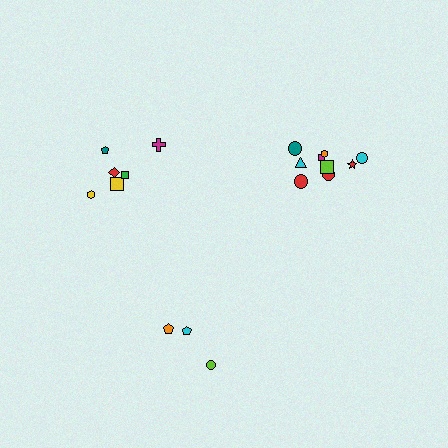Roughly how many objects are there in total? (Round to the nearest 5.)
Roughly 20 objects in total.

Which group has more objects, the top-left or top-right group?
The top-right group.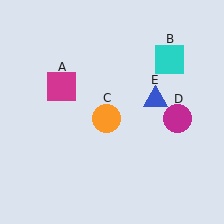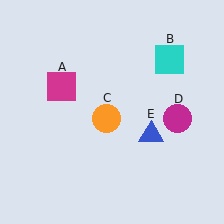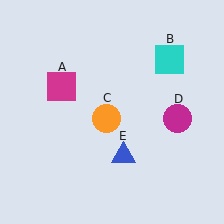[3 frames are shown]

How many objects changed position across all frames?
1 object changed position: blue triangle (object E).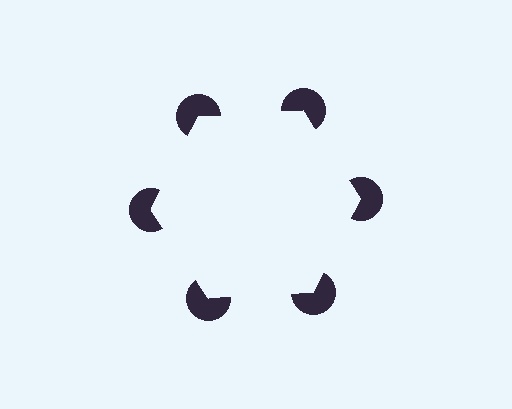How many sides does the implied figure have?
6 sides.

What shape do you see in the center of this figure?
An illusory hexagon — its edges are inferred from the aligned wedge cuts in the pac-man discs, not physically drawn.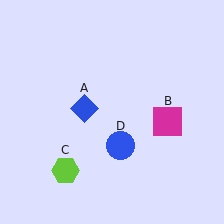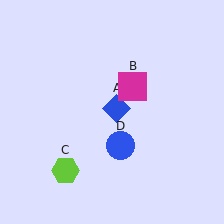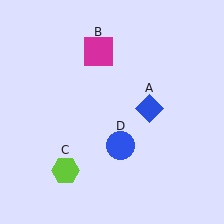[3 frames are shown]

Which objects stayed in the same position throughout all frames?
Lime hexagon (object C) and blue circle (object D) remained stationary.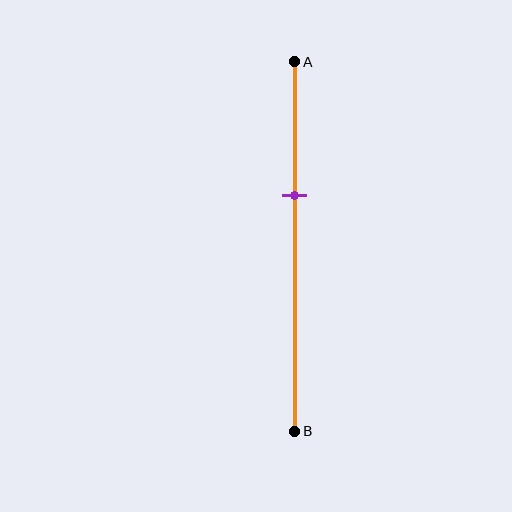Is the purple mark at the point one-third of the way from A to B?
Yes, the mark is approximately at the one-third point.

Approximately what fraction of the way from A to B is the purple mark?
The purple mark is approximately 35% of the way from A to B.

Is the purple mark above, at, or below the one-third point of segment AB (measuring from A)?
The purple mark is approximately at the one-third point of segment AB.